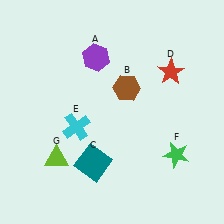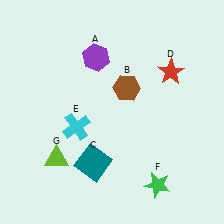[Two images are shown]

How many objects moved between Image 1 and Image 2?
1 object moved between the two images.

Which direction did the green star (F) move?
The green star (F) moved down.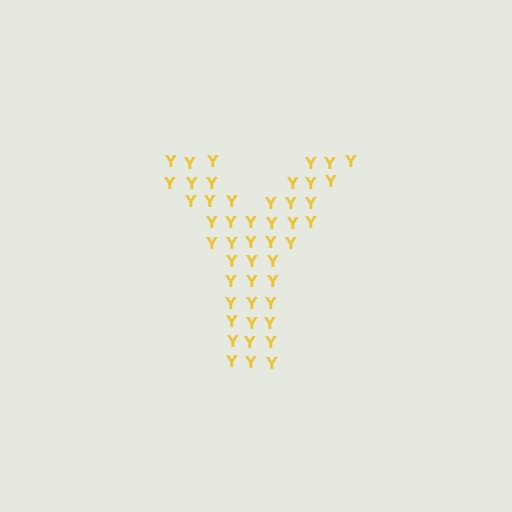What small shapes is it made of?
It is made of small letter Y's.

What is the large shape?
The large shape is the letter Y.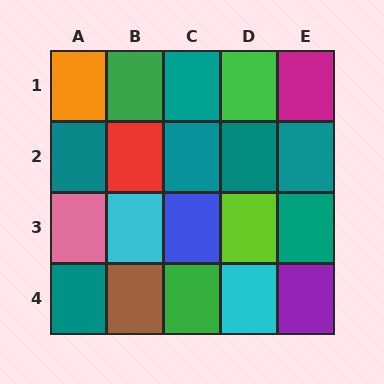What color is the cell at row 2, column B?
Red.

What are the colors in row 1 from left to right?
Orange, green, teal, green, magenta.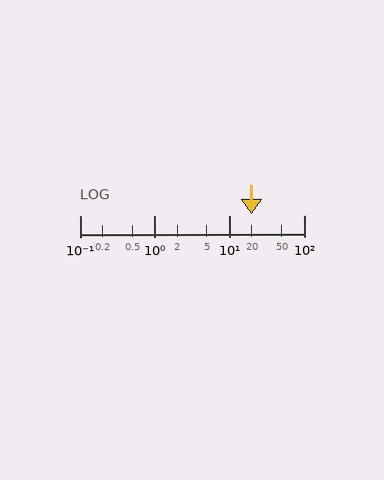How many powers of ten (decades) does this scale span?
The scale spans 3 decades, from 0.1 to 100.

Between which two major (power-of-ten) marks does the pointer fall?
The pointer is between 10 and 100.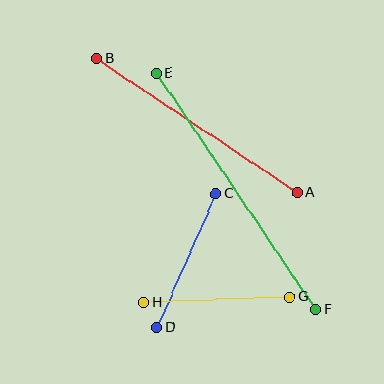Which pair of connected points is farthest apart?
Points E and F are farthest apart.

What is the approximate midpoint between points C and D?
The midpoint is at approximately (186, 261) pixels.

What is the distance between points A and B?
The distance is approximately 241 pixels.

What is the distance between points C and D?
The distance is approximately 146 pixels.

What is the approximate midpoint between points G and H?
The midpoint is at approximately (216, 300) pixels.